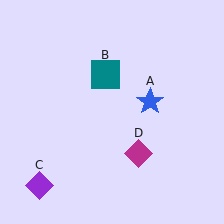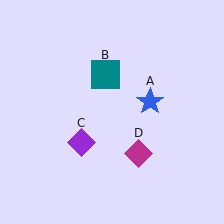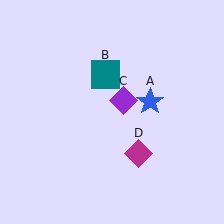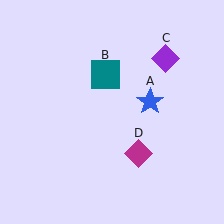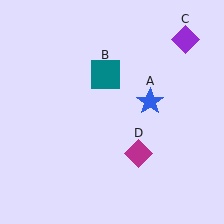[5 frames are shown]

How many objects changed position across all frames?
1 object changed position: purple diamond (object C).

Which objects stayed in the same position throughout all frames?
Blue star (object A) and teal square (object B) and magenta diamond (object D) remained stationary.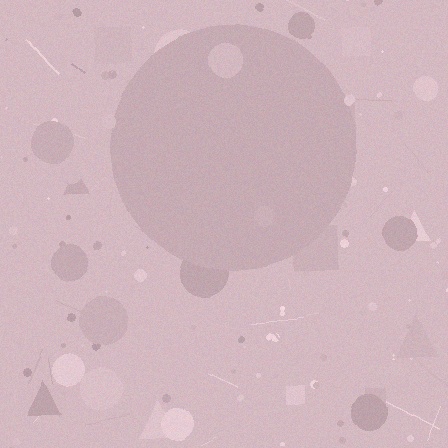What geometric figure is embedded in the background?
A circle is embedded in the background.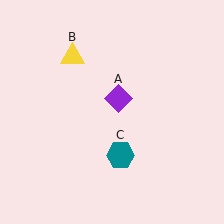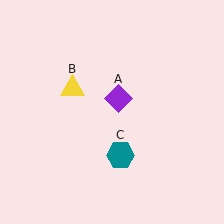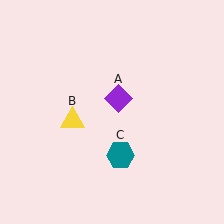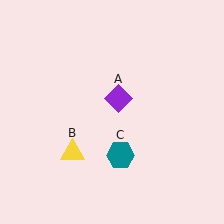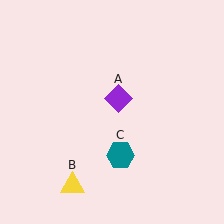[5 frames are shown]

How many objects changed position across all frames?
1 object changed position: yellow triangle (object B).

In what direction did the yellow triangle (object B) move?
The yellow triangle (object B) moved down.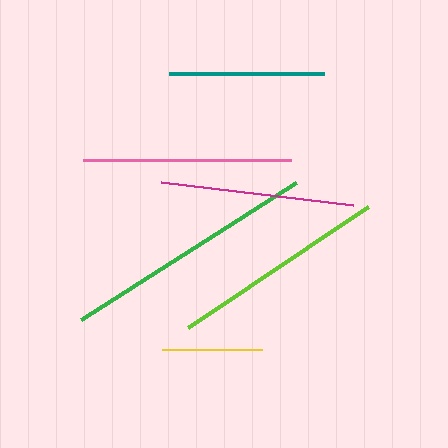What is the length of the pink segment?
The pink segment is approximately 208 pixels long.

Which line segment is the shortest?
The yellow line is the shortest at approximately 100 pixels.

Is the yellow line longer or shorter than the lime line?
The lime line is longer than the yellow line.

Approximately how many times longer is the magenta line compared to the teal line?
The magenta line is approximately 1.2 times the length of the teal line.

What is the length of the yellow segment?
The yellow segment is approximately 100 pixels long.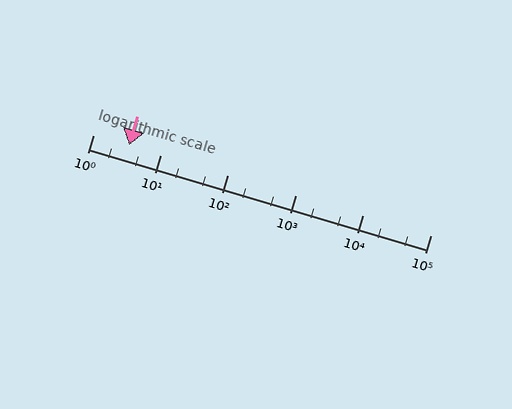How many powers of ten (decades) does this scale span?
The scale spans 5 decades, from 1 to 100000.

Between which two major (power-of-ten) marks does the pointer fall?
The pointer is between 1 and 10.